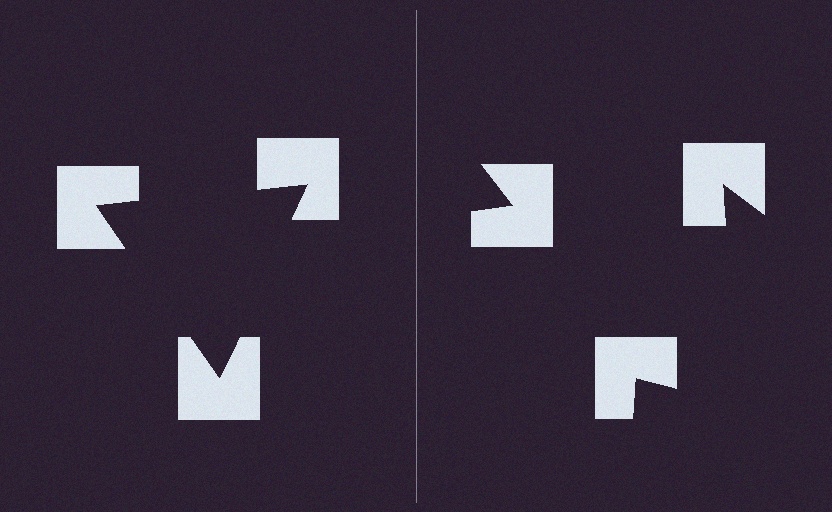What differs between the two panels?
The notched squares are positioned identically on both sides; only the wedge orientations differ. On the left they align to a triangle; on the right they are misaligned.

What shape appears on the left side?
An illusory triangle.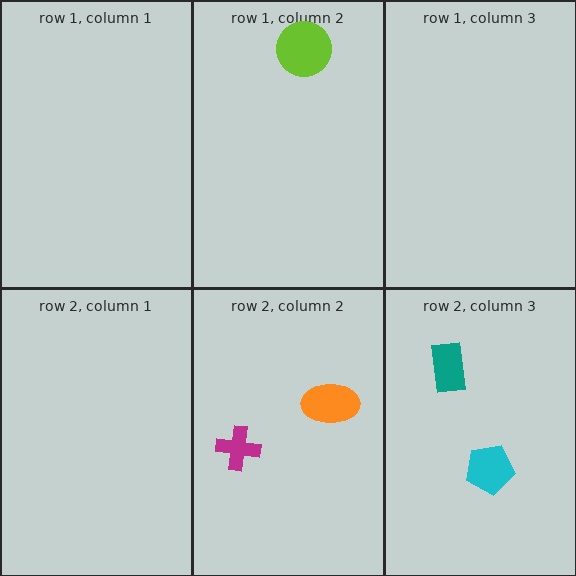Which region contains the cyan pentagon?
The row 2, column 3 region.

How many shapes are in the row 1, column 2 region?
1.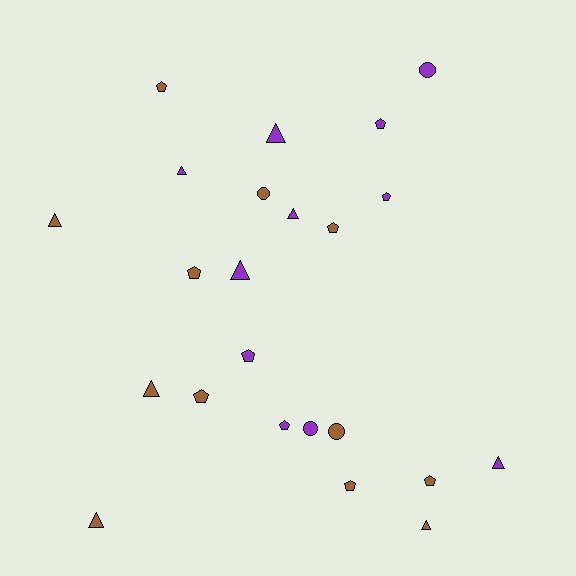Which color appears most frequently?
Brown, with 12 objects.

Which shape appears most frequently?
Pentagon, with 10 objects.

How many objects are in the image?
There are 23 objects.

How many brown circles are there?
There are 2 brown circles.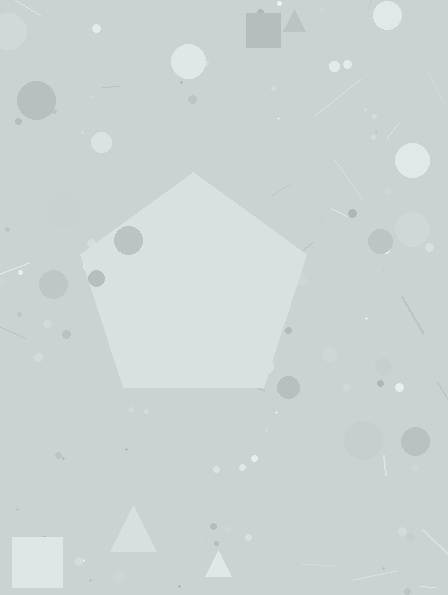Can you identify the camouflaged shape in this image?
The camouflaged shape is a pentagon.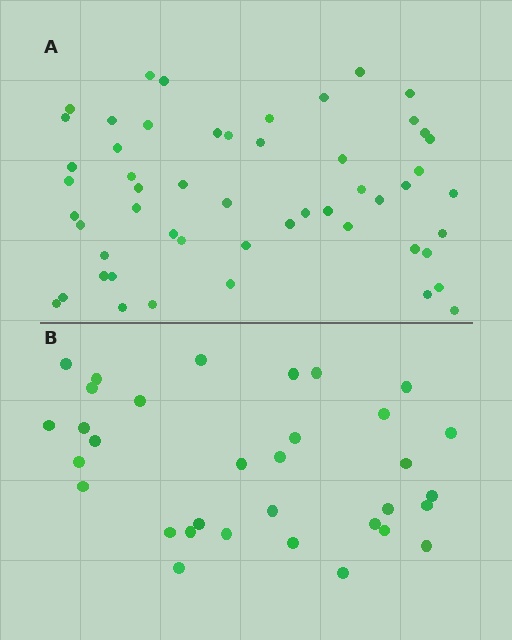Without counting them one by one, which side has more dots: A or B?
Region A (the top region) has more dots.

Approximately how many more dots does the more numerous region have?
Region A has approximately 20 more dots than region B.